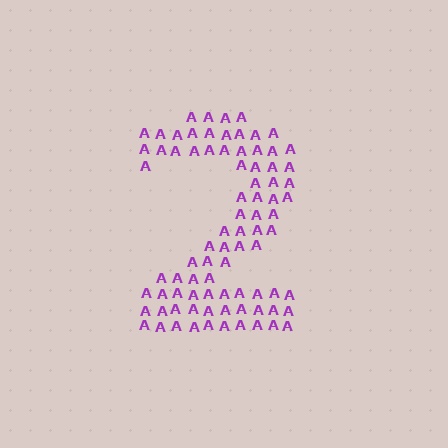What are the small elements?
The small elements are letter A's.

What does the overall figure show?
The overall figure shows the digit 2.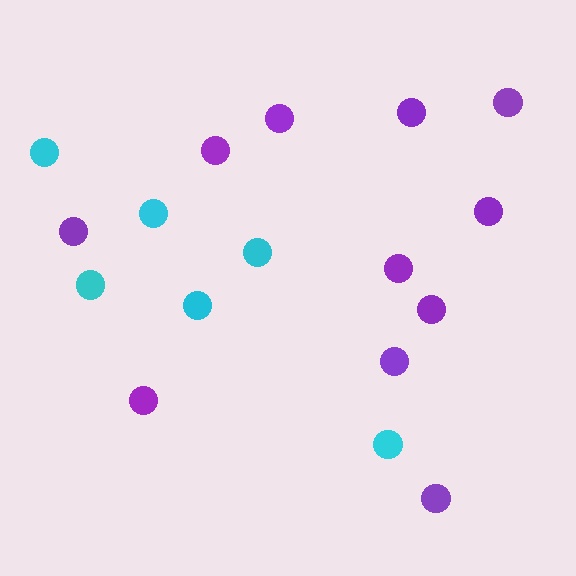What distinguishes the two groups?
There are 2 groups: one group of cyan circles (6) and one group of purple circles (11).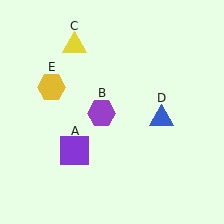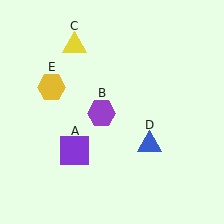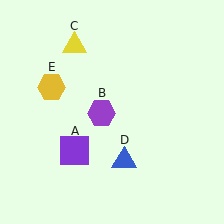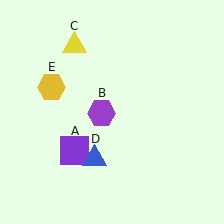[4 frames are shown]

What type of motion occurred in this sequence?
The blue triangle (object D) rotated clockwise around the center of the scene.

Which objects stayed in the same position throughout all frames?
Purple square (object A) and purple hexagon (object B) and yellow triangle (object C) and yellow hexagon (object E) remained stationary.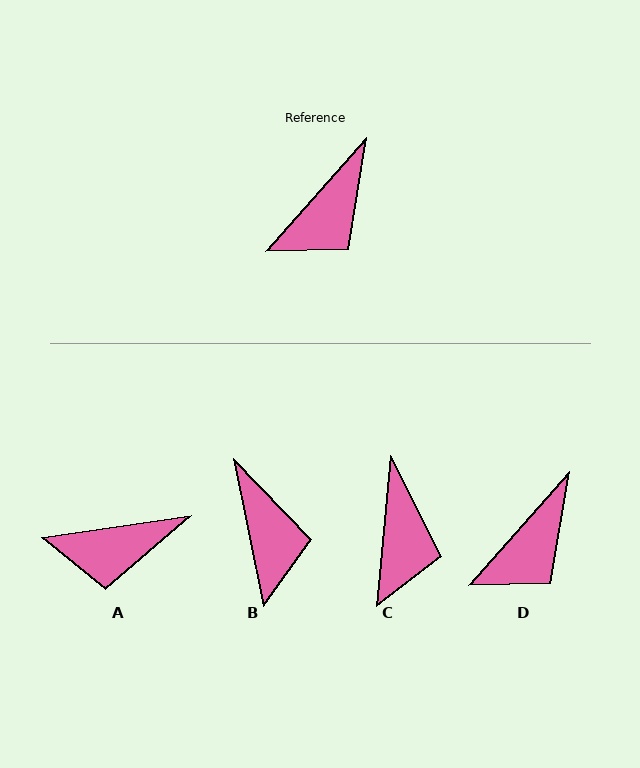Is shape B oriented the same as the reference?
No, it is off by about 53 degrees.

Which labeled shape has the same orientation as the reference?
D.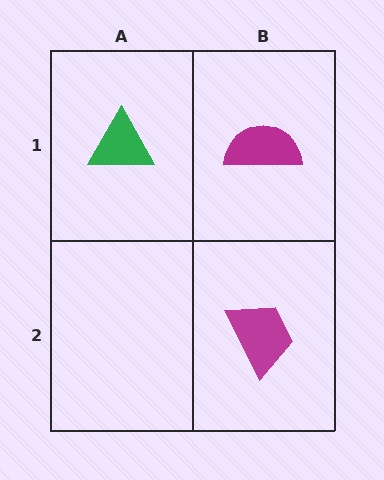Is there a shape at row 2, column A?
No, that cell is empty.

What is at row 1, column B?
A magenta semicircle.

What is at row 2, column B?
A magenta trapezoid.